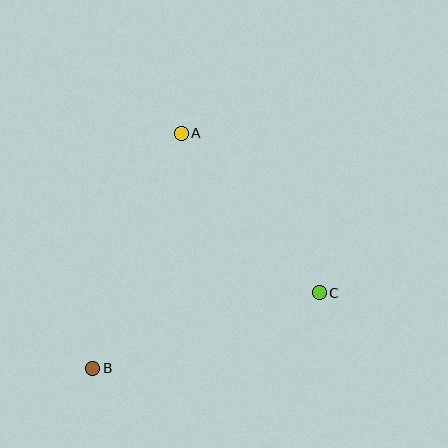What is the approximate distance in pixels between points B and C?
The distance between B and C is approximately 239 pixels.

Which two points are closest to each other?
Points A and C are closest to each other.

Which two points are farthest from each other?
Points A and B are farthest from each other.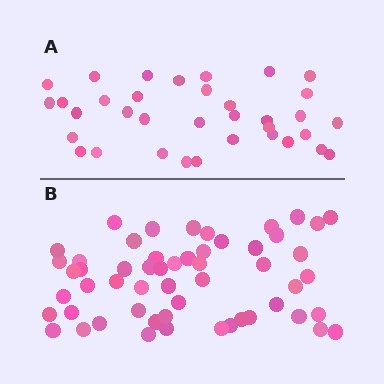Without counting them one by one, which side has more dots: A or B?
Region B (the bottom region) has more dots.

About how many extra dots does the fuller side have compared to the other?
Region B has approximately 20 more dots than region A.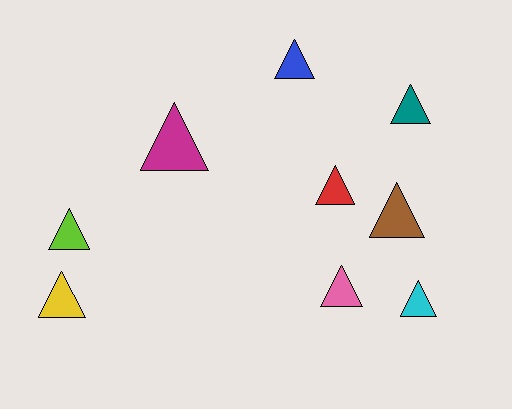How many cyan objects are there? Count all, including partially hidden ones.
There is 1 cyan object.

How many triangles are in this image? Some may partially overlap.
There are 9 triangles.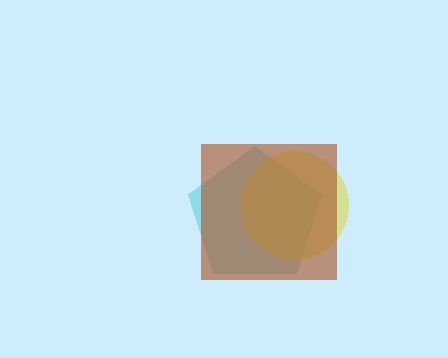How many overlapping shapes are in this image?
There are 3 overlapping shapes in the image.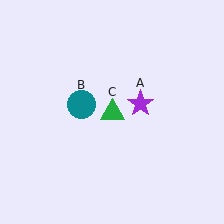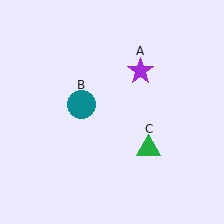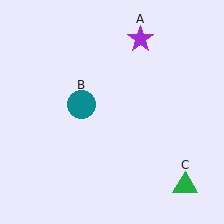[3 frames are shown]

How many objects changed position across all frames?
2 objects changed position: purple star (object A), green triangle (object C).